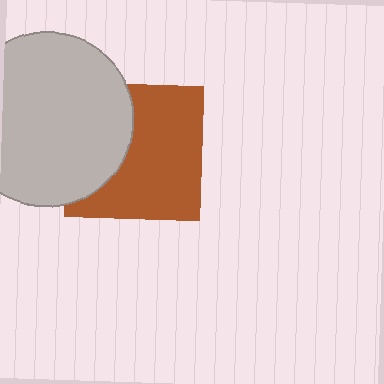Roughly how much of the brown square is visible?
About half of it is visible (roughly 64%).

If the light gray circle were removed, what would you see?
You would see the complete brown square.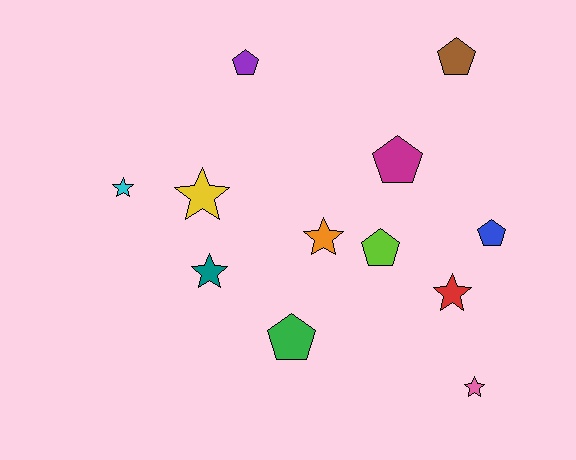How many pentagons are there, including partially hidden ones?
There are 6 pentagons.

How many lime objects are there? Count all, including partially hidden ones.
There is 1 lime object.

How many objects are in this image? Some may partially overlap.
There are 12 objects.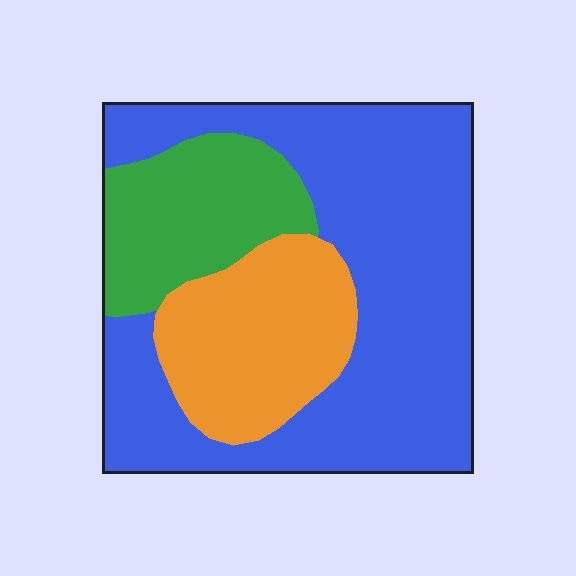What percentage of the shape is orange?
Orange covers 22% of the shape.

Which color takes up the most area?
Blue, at roughly 60%.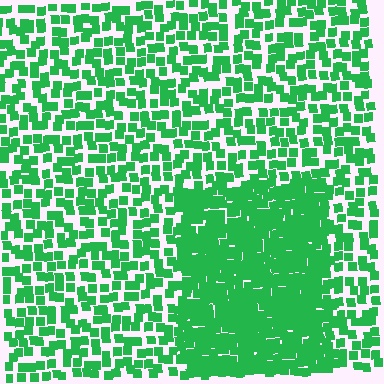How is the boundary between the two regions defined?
The boundary is defined by a change in element density (approximately 2.2x ratio). All elements are the same color, size, and shape.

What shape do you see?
I see a rectangle.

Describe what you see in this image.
The image contains small green elements arranged at two different densities. A rectangle-shaped region is visible where the elements are more densely packed than the surrounding area.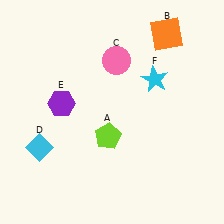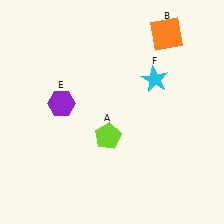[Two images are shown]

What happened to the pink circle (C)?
The pink circle (C) was removed in Image 2. It was in the top-right area of Image 1.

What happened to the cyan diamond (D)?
The cyan diamond (D) was removed in Image 2. It was in the bottom-left area of Image 1.